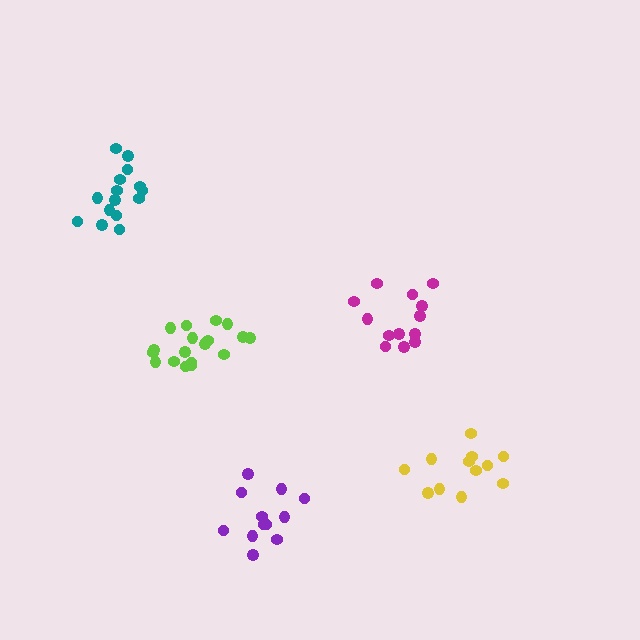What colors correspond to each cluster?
The clusters are colored: lime, teal, purple, yellow, magenta.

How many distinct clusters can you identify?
There are 5 distinct clusters.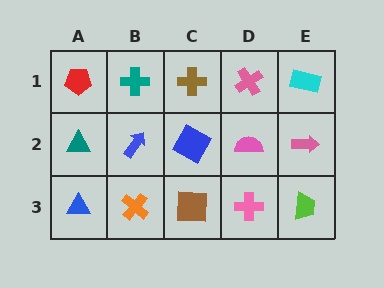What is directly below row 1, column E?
A pink arrow.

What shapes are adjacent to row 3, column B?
A blue arrow (row 2, column B), a blue triangle (row 3, column A), a brown square (row 3, column C).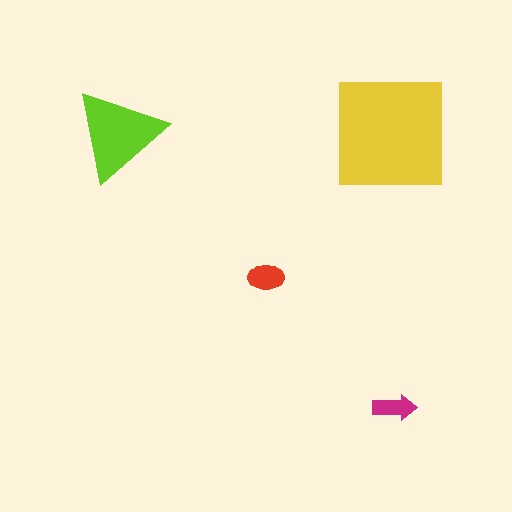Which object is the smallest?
The magenta arrow.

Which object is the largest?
The yellow square.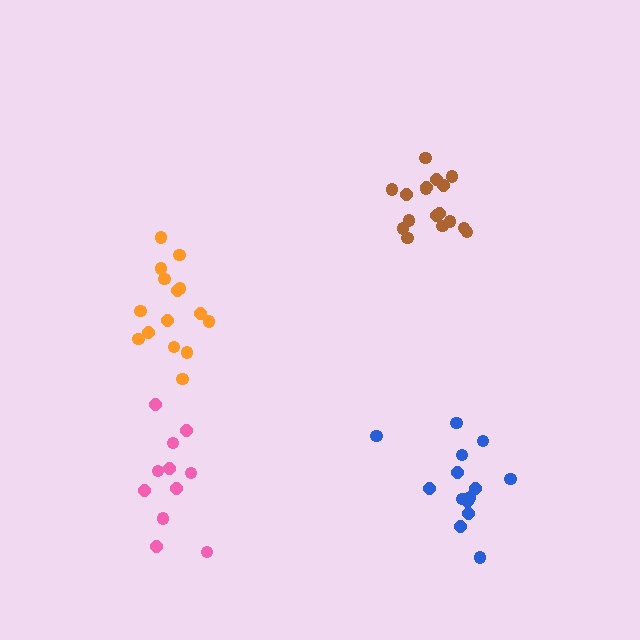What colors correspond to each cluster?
The clusters are colored: blue, brown, pink, orange.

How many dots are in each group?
Group 1: 14 dots, Group 2: 17 dots, Group 3: 11 dots, Group 4: 15 dots (57 total).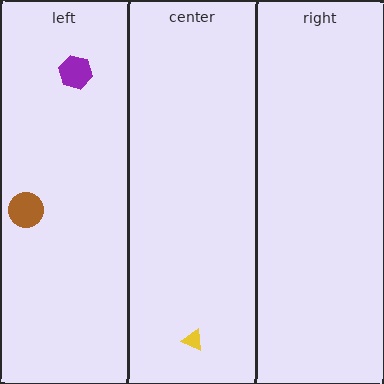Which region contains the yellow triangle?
The center region.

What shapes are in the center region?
The yellow triangle.